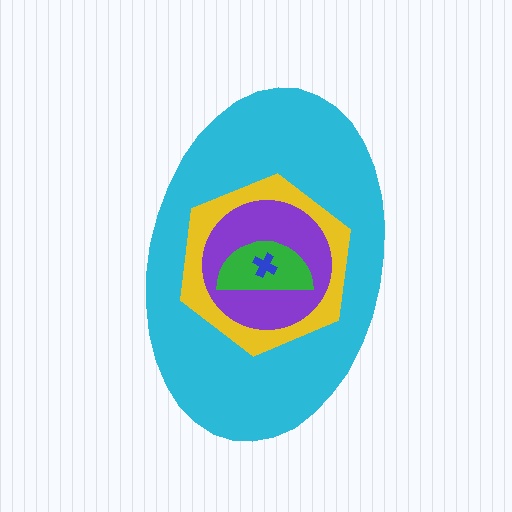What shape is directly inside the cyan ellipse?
The yellow hexagon.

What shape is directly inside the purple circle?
The green semicircle.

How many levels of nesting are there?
5.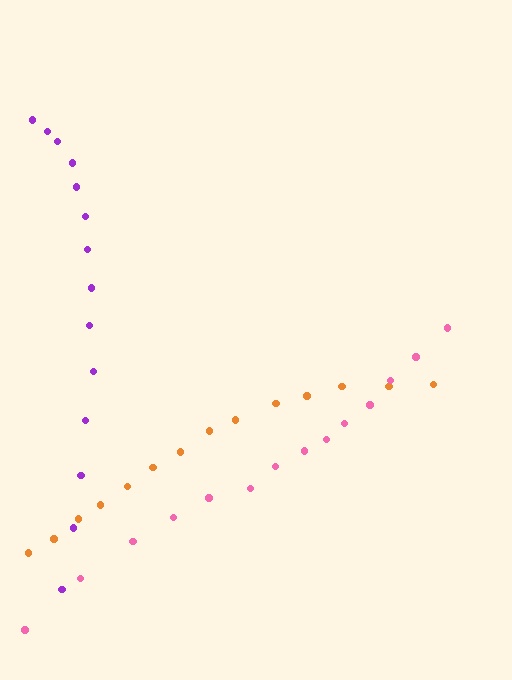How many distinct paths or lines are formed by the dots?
There are 3 distinct paths.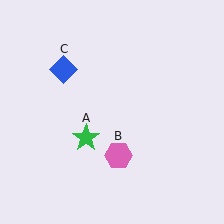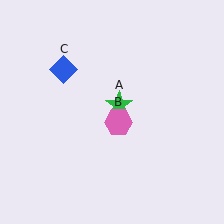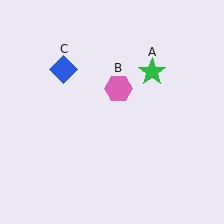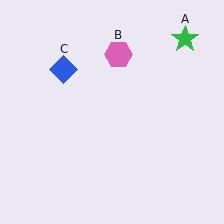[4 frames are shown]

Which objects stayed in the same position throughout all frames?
Blue diamond (object C) remained stationary.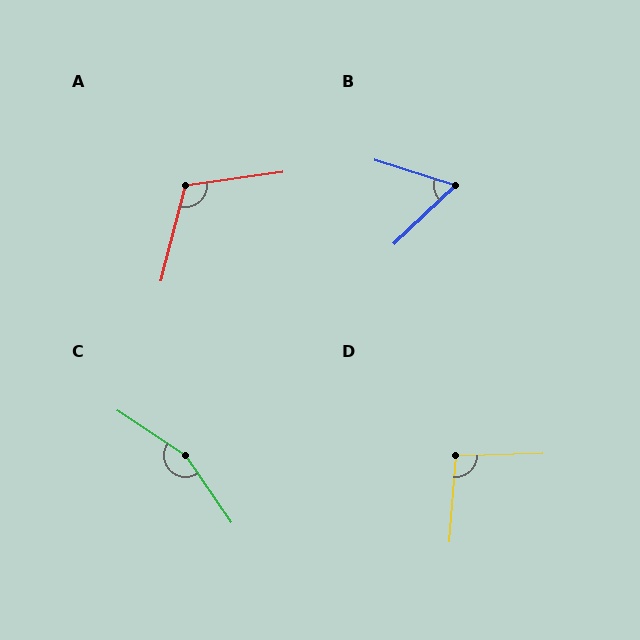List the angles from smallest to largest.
B (62°), D (96°), A (112°), C (158°).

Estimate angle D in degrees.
Approximately 96 degrees.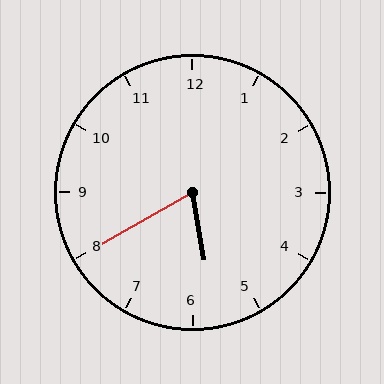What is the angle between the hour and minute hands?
Approximately 70 degrees.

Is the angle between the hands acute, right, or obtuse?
It is acute.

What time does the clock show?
5:40.